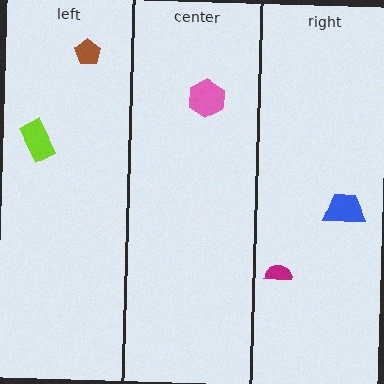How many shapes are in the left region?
2.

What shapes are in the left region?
The brown pentagon, the lime rectangle.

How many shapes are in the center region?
1.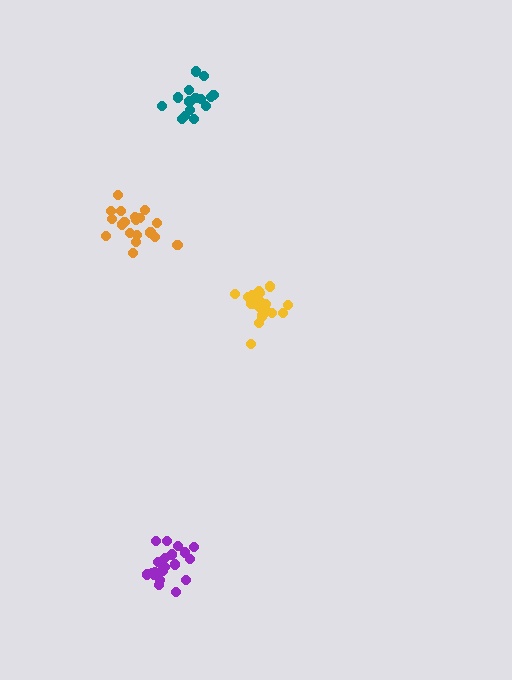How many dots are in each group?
Group 1: 19 dots, Group 2: 21 dots, Group 3: 21 dots, Group 4: 15 dots (76 total).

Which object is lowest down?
The purple cluster is bottommost.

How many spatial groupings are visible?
There are 4 spatial groupings.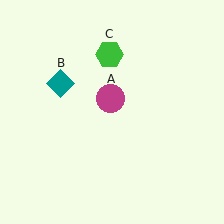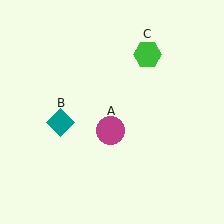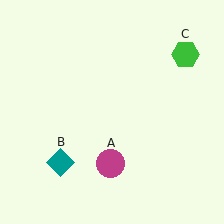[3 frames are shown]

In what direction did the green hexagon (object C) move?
The green hexagon (object C) moved right.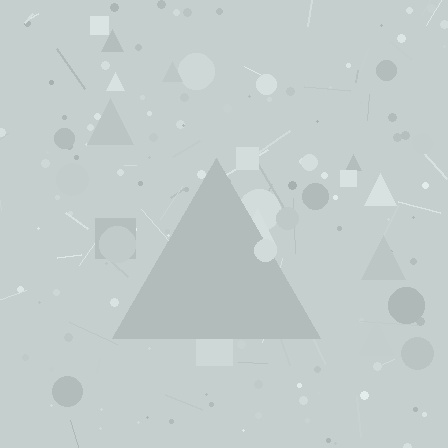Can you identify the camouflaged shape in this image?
The camouflaged shape is a triangle.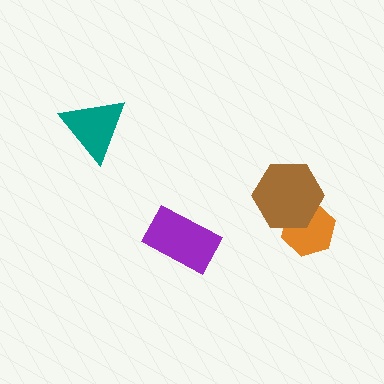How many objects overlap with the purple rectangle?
0 objects overlap with the purple rectangle.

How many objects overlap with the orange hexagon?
1 object overlaps with the orange hexagon.